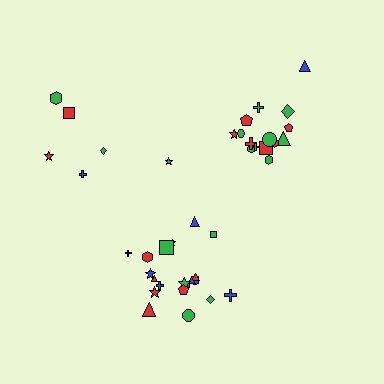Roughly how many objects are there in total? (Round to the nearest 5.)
Roughly 45 objects in total.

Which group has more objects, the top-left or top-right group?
The top-right group.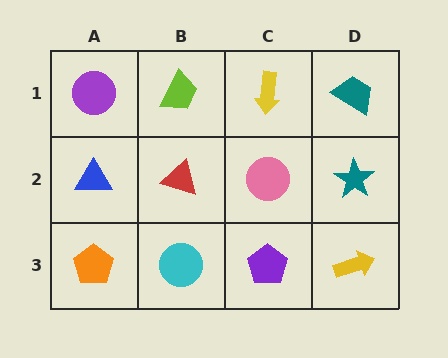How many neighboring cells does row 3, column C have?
3.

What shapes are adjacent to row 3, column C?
A pink circle (row 2, column C), a cyan circle (row 3, column B), a yellow arrow (row 3, column D).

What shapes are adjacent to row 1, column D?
A teal star (row 2, column D), a yellow arrow (row 1, column C).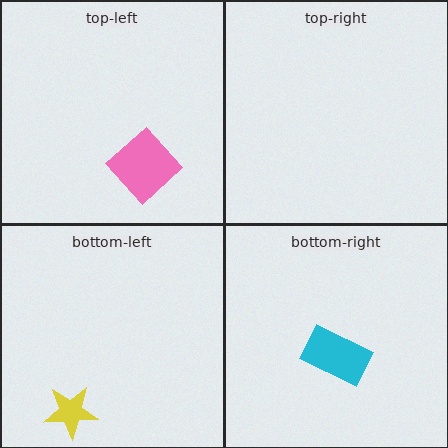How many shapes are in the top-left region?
1.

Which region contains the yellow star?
The bottom-left region.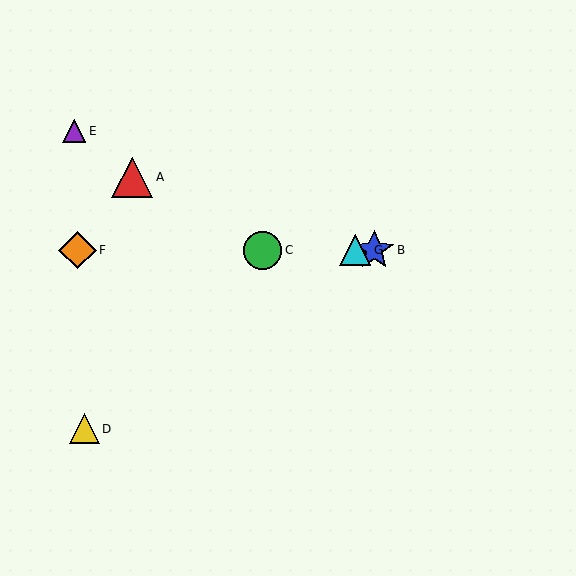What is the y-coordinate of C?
Object C is at y≈250.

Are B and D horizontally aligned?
No, B is at y≈250 and D is at y≈429.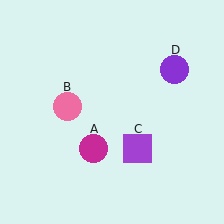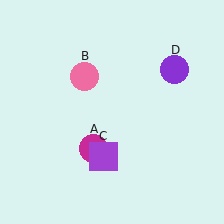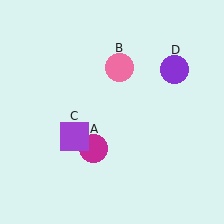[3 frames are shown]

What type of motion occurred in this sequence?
The pink circle (object B), purple square (object C) rotated clockwise around the center of the scene.